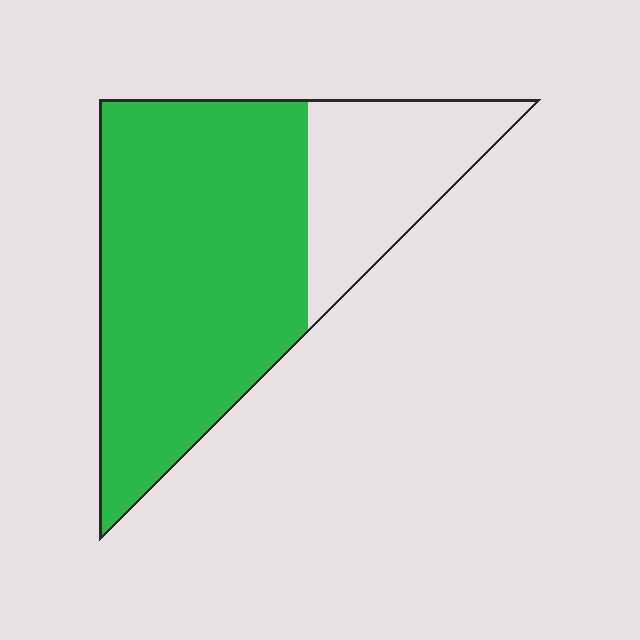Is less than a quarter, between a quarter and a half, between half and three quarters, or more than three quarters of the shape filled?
Between half and three quarters.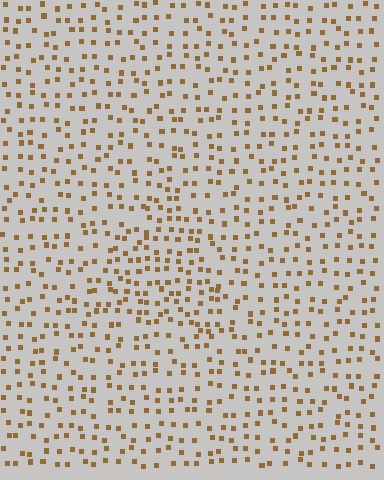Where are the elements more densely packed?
The elements are more densely packed inside the triangle boundary.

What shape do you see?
I see a triangle.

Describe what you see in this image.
The image contains small brown elements arranged at two different densities. A triangle-shaped region is visible where the elements are more densely packed than the surrounding area.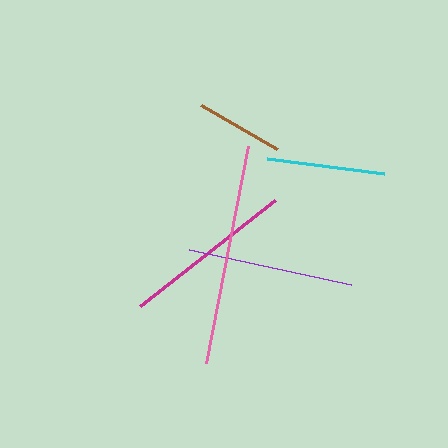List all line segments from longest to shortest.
From longest to shortest: pink, magenta, purple, cyan, brown.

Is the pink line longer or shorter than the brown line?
The pink line is longer than the brown line.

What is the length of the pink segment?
The pink segment is approximately 221 pixels long.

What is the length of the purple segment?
The purple segment is approximately 166 pixels long.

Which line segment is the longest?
The pink line is the longest at approximately 221 pixels.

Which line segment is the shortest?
The brown line is the shortest at approximately 88 pixels.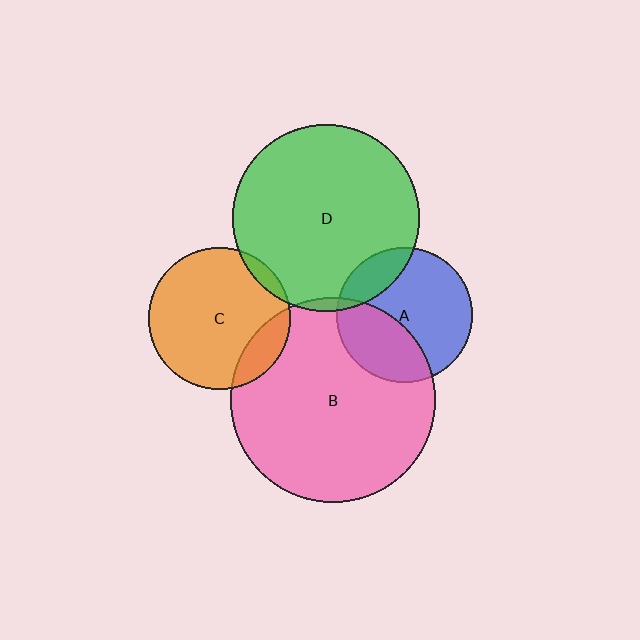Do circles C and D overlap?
Yes.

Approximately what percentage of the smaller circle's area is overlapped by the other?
Approximately 5%.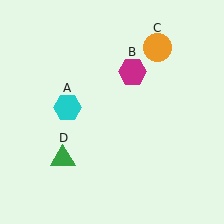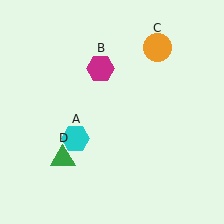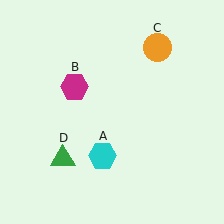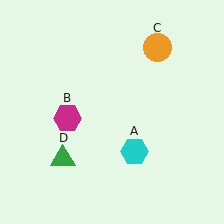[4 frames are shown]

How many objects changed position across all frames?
2 objects changed position: cyan hexagon (object A), magenta hexagon (object B).